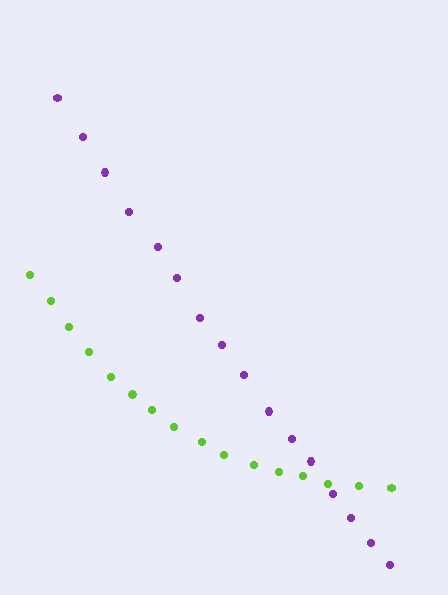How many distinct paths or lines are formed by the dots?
There are 2 distinct paths.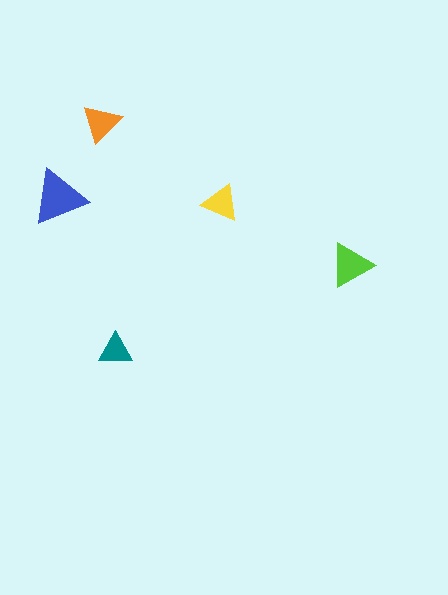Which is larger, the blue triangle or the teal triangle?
The blue one.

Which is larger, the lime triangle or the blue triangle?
The blue one.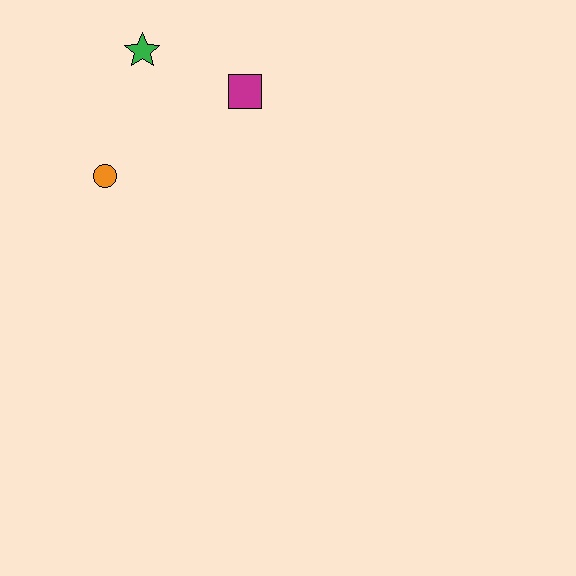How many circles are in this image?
There is 1 circle.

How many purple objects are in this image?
There are no purple objects.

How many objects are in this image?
There are 3 objects.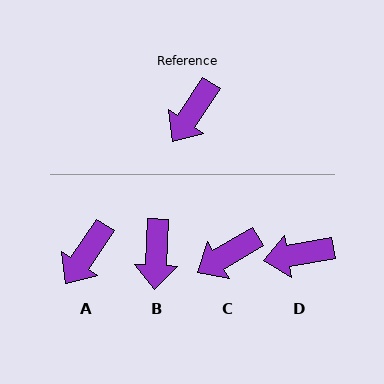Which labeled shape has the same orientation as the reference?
A.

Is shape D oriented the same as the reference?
No, it is off by about 46 degrees.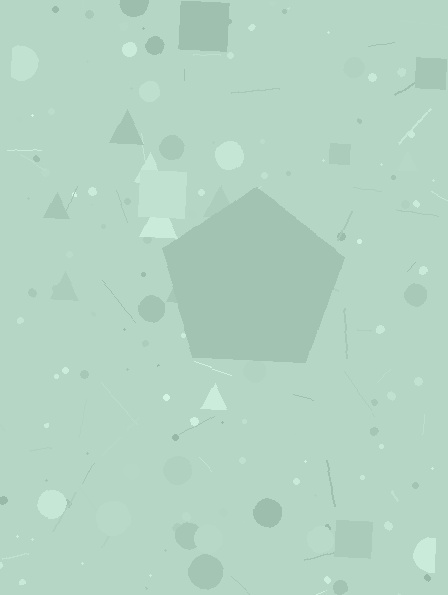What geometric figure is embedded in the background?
A pentagon is embedded in the background.